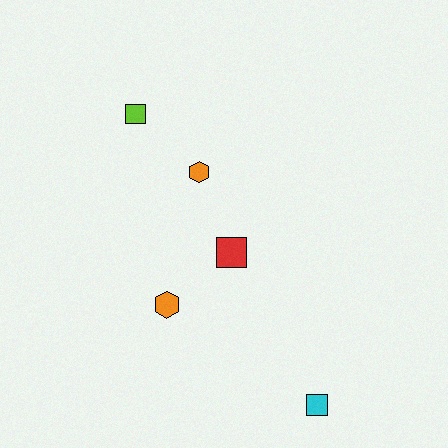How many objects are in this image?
There are 5 objects.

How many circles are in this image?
There are no circles.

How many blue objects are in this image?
There are no blue objects.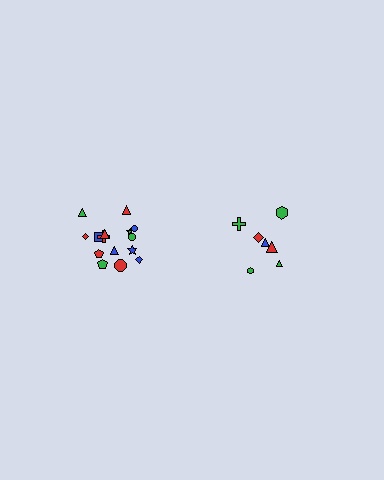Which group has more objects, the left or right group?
The left group.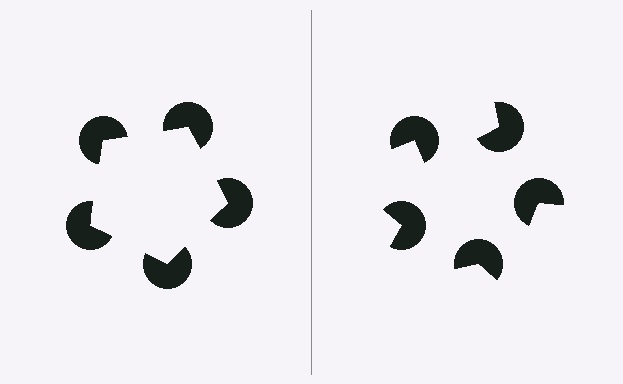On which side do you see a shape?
An illusory pentagon appears on the left side. On the right side the wedge cuts are rotated, so no coherent shape forms.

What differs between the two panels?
The pac-man discs are positioned identically on both sides; only the wedge orientations differ. On the left they align to a pentagon; on the right they are misaligned.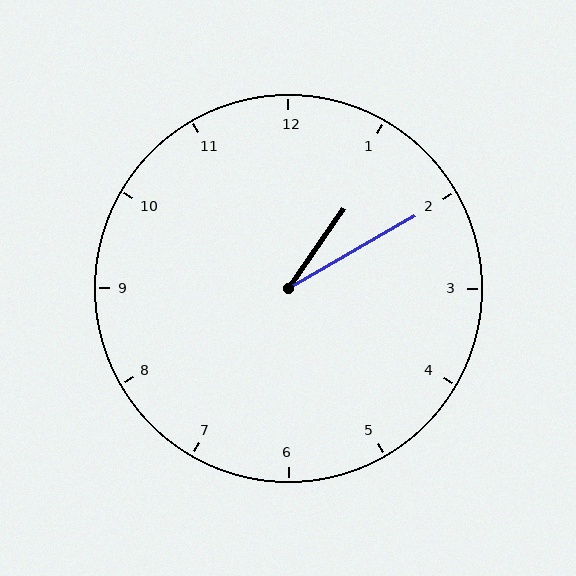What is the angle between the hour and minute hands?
Approximately 25 degrees.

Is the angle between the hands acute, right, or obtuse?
It is acute.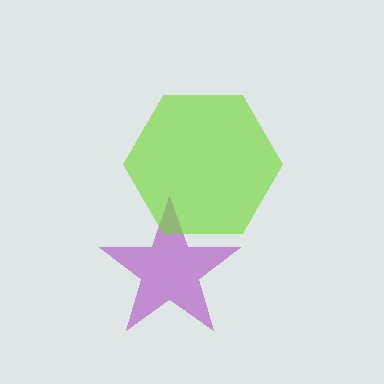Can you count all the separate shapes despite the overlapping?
Yes, there are 2 separate shapes.